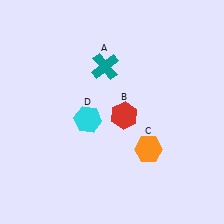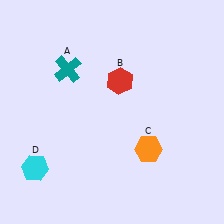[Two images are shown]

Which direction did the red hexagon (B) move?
The red hexagon (B) moved up.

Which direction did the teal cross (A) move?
The teal cross (A) moved left.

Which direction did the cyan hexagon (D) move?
The cyan hexagon (D) moved left.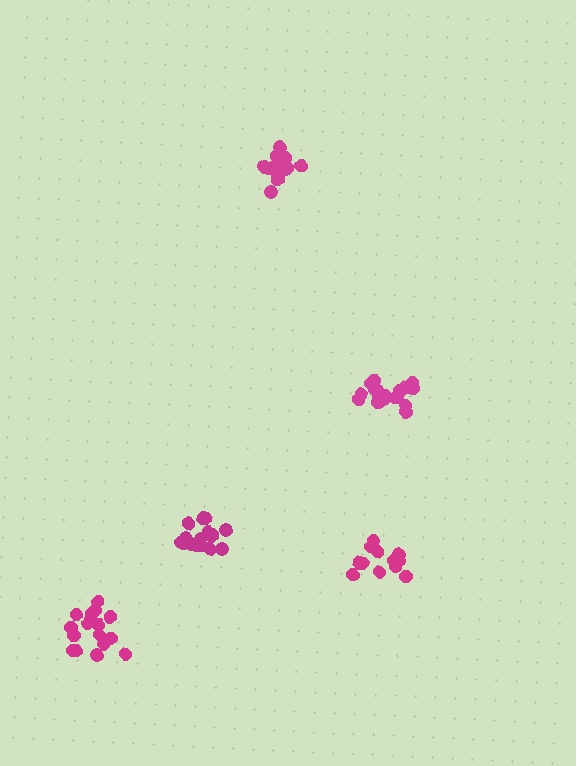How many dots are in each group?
Group 1: 13 dots, Group 2: 17 dots, Group 3: 14 dots, Group 4: 18 dots, Group 5: 18 dots (80 total).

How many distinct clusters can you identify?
There are 5 distinct clusters.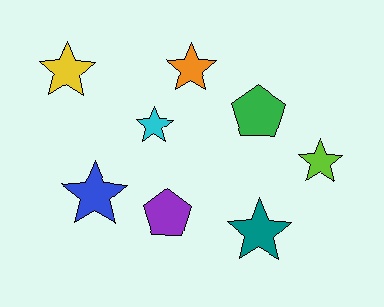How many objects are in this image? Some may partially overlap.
There are 8 objects.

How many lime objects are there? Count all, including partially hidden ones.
There is 1 lime object.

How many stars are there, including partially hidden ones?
There are 6 stars.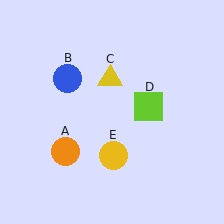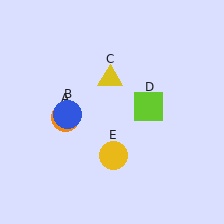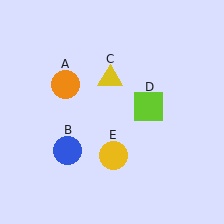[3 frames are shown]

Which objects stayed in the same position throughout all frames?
Yellow triangle (object C) and lime square (object D) and yellow circle (object E) remained stationary.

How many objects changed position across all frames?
2 objects changed position: orange circle (object A), blue circle (object B).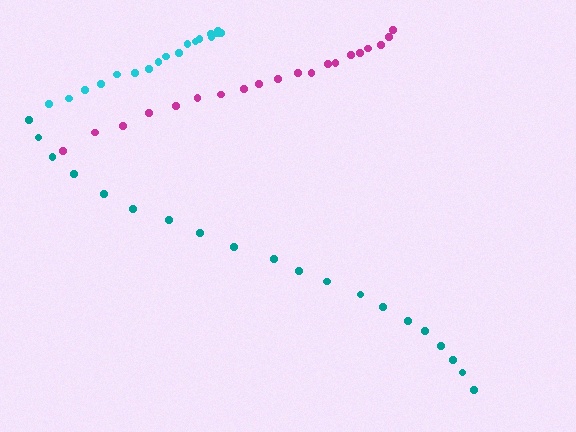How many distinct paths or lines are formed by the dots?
There are 3 distinct paths.